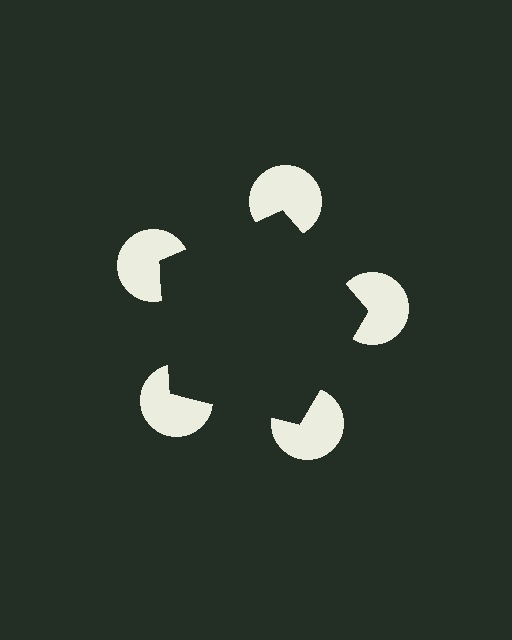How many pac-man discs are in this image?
There are 5 — one at each vertex of the illusory pentagon.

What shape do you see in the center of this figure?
An illusory pentagon — its edges are inferred from the aligned wedge cuts in the pac-man discs, not physically drawn.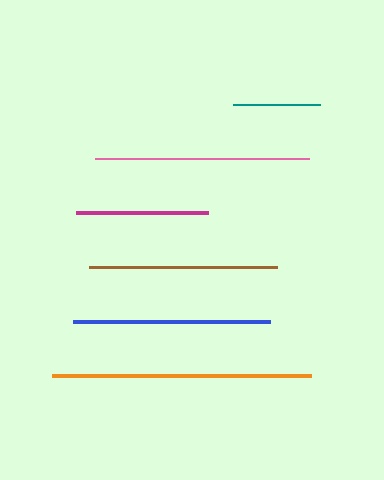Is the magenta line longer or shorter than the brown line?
The brown line is longer than the magenta line.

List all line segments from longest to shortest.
From longest to shortest: orange, pink, blue, brown, magenta, teal.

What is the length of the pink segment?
The pink segment is approximately 214 pixels long.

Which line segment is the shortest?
The teal line is the shortest at approximately 87 pixels.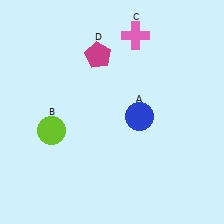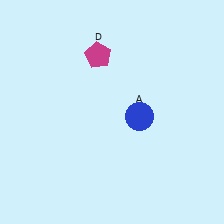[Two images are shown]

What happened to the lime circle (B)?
The lime circle (B) was removed in Image 2. It was in the bottom-left area of Image 1.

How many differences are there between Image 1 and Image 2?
There are 2 differences between the two images.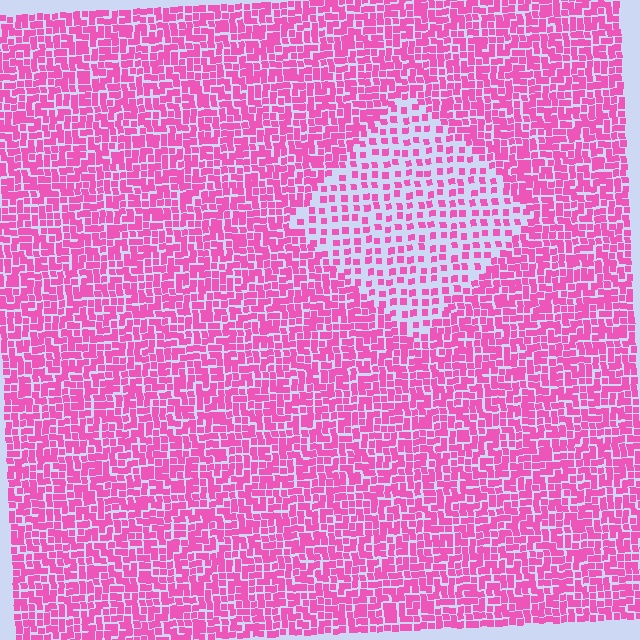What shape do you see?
I see a diamond.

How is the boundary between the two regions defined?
The boundary is defined by a change in element density (approximately 2.1x ratio). All elements are the same color, size, and shape.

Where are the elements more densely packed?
The elements are more densely packed outside the diamond boundary.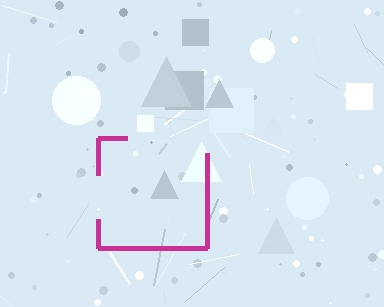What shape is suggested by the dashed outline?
The dashed outline suggests a square.